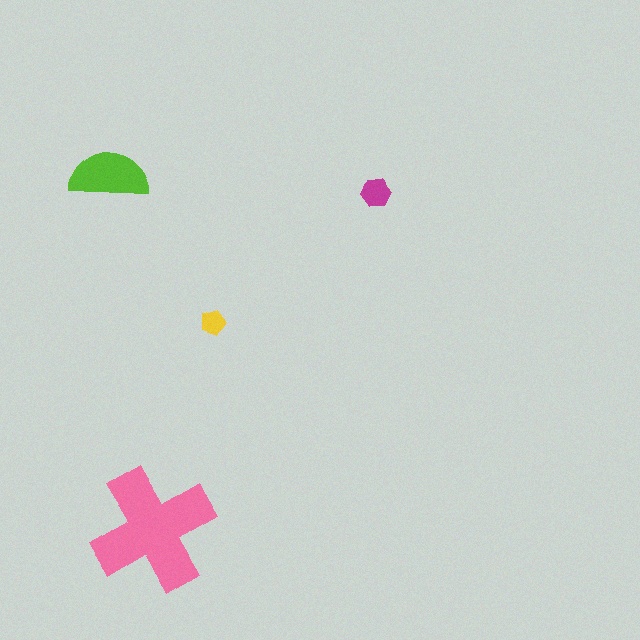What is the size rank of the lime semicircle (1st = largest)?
2nd.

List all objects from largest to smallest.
The pink cross, the lime semicircle, the magenta hexagon, the yellow pentagon.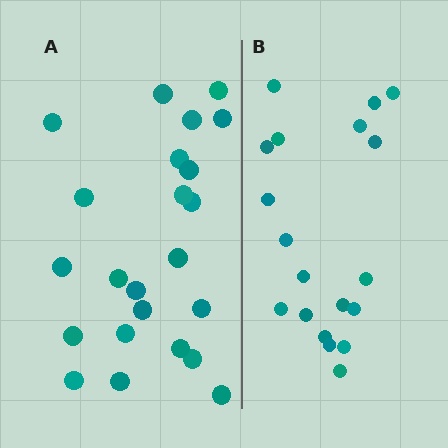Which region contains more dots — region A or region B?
Region A (the left region) has more dots.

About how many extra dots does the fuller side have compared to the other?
Region A has about 4 more dots than region B.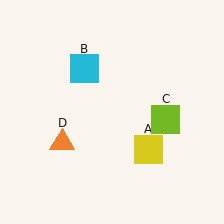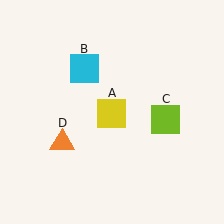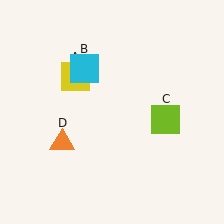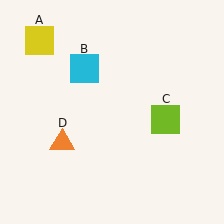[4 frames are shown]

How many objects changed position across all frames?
1 object changed position: yellow square (object A).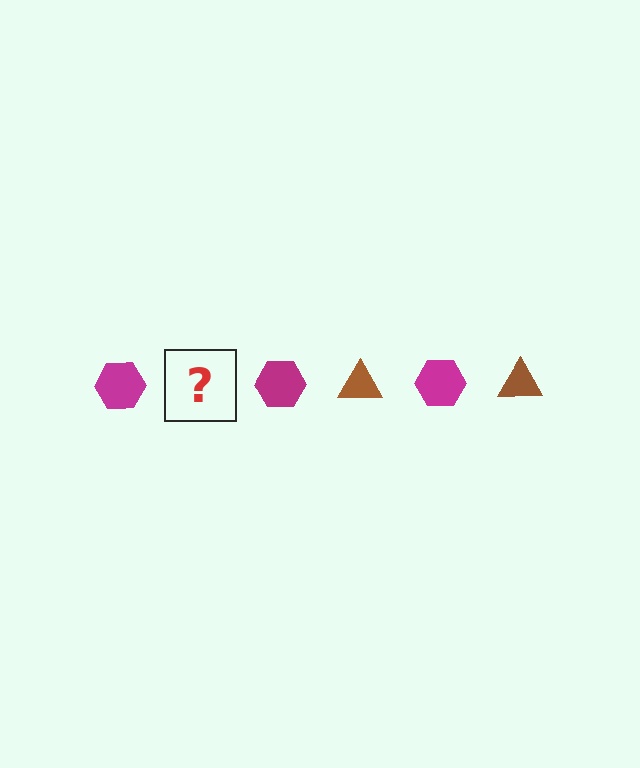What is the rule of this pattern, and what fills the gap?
The rule is that the pattern alternates between magenta hexagon and brown triangle. The gap should be filled with a brown triangle.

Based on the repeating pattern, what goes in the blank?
The blank should be a brown triangle.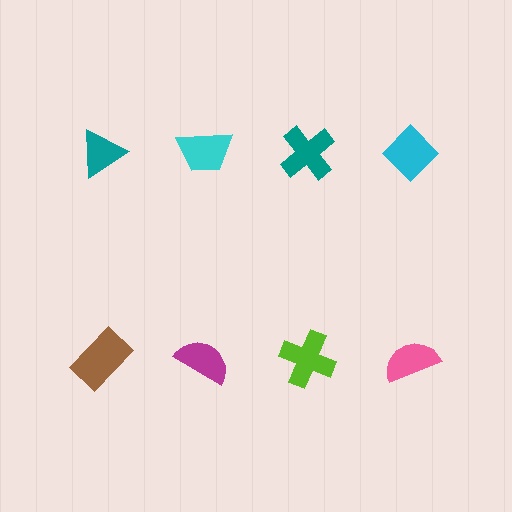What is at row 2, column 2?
A magenta semicircle.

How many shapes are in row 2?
4 shapes.